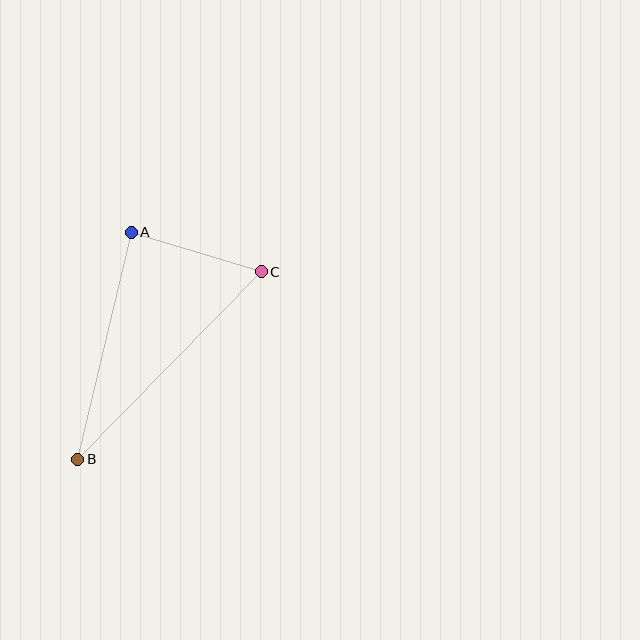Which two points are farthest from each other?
Points B and C are farthest from each other.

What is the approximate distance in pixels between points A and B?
The distance between A and B is approximately 233 pixels.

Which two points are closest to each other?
Points A and C are closest to each other.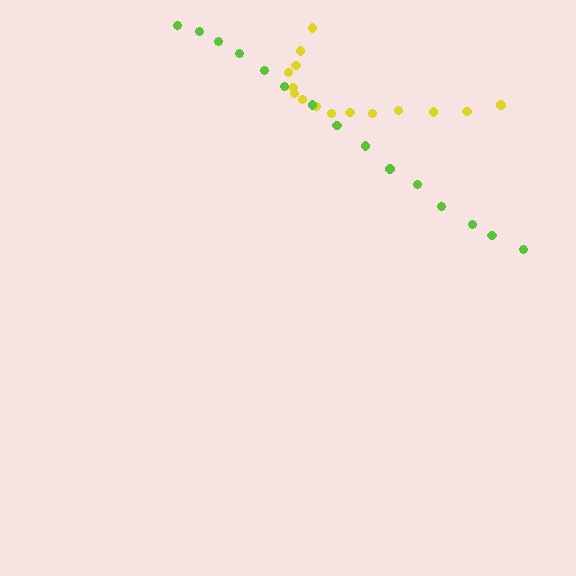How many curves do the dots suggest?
There are 2 distinct paths.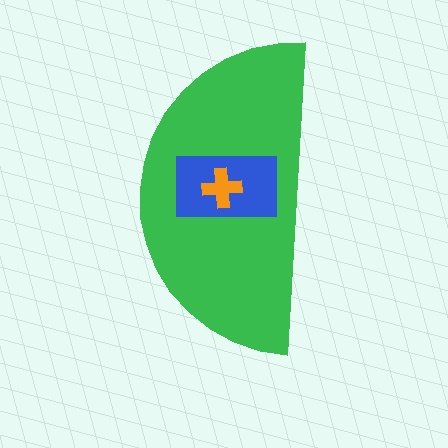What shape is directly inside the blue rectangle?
The orange cross.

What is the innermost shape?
The orange cross.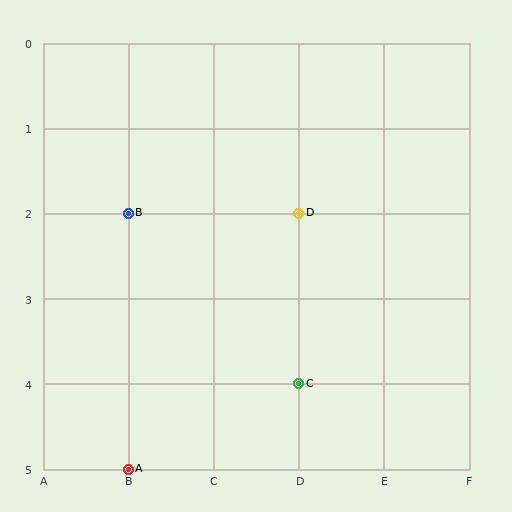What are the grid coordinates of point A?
Point A is at grid coordinates (B, 5).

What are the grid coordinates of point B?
Point B is at grid coordinates (B, 2).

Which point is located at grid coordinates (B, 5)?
Point A is at (B, 5).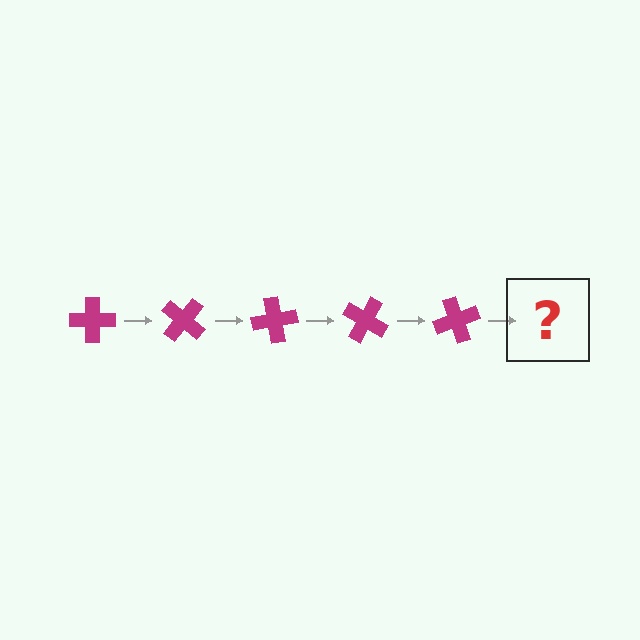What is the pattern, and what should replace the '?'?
The pattern is that the cross rotates 40 degrees each step. The '?' should be a magenta cross rotated 200 degrees.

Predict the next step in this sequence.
The next step is a magenta cross rotated 200 degrees.